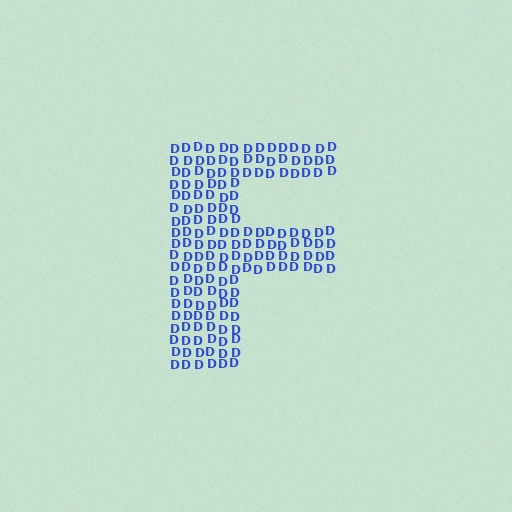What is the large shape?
The large shape is the letter F.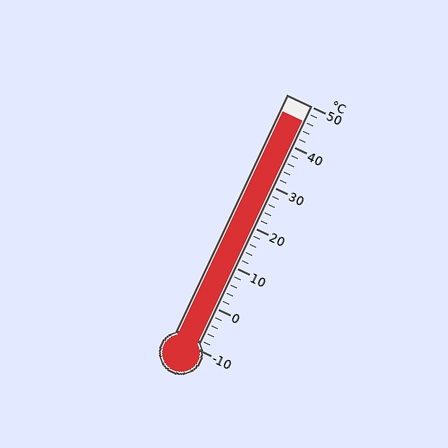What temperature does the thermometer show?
The thermometer shows approximately 46°C.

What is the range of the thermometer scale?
The thermometer scale ranges from -10°C to 50°C.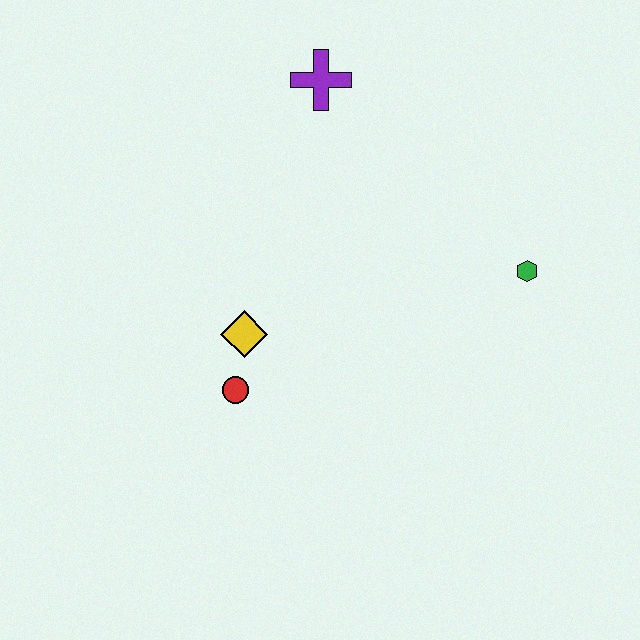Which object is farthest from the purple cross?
The red circle is farthest from the purple cross.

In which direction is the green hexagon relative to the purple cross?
The green hexagon is to the right of the purple cross.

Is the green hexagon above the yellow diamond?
Yes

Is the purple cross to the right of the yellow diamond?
Yes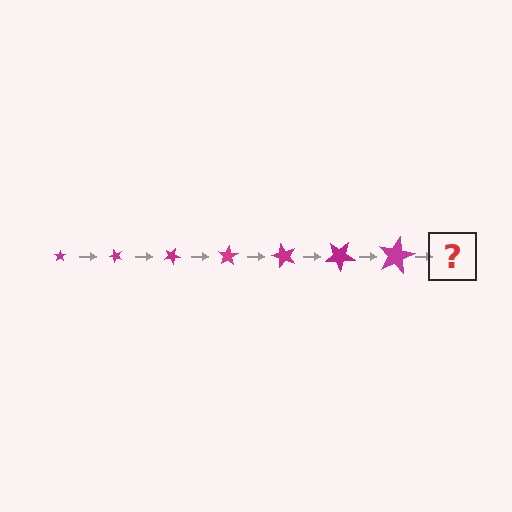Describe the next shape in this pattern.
It should be a star, larger than the previous one and rotated 350 degrees from the start.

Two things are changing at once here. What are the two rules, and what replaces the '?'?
The two rules are that the star grows larger each step and it rotates 50 degrees each step. The '?' should be a star, larger than the previous one and rotated 350 degrees from the start.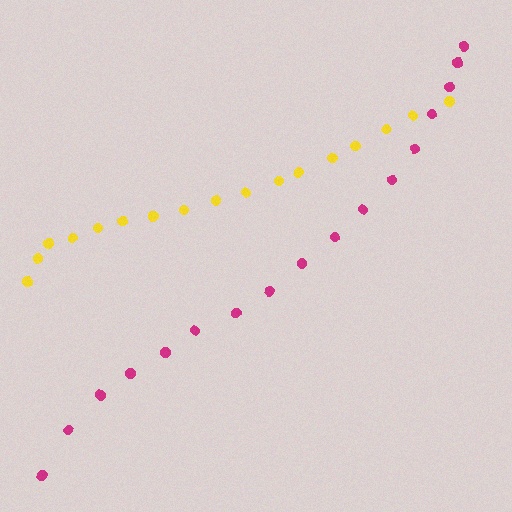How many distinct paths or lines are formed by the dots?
There are 2 distinct paths.